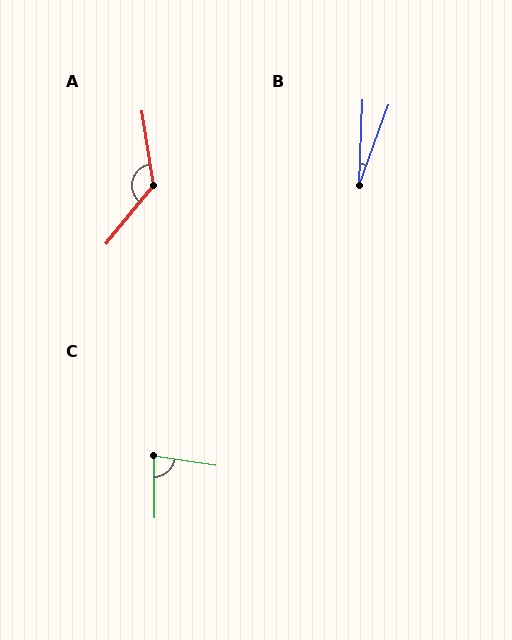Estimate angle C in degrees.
Approximately 81 degrees.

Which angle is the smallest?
B, at approximately 18 degrees.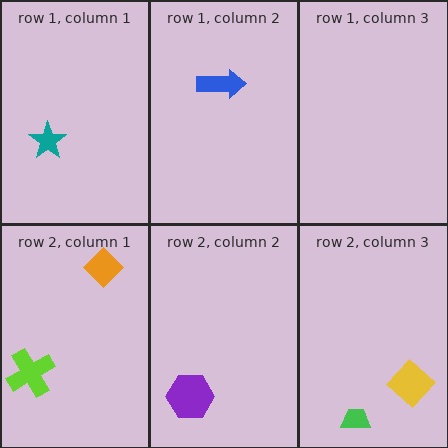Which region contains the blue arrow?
The row 1, column 2 region.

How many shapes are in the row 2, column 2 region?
1.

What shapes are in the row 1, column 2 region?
The blue arrow.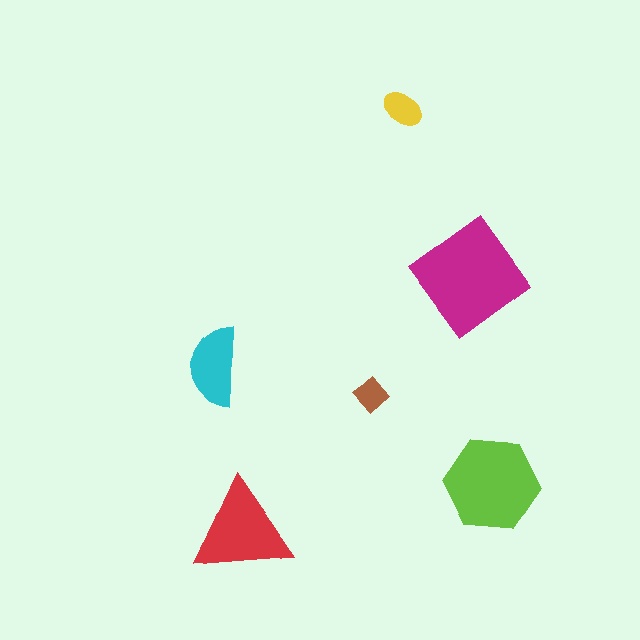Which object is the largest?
The magenta diamond.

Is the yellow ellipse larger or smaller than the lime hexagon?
Smaller.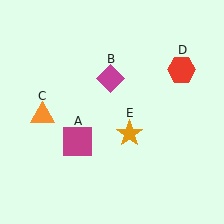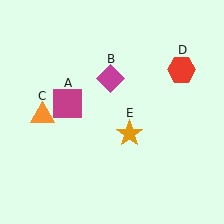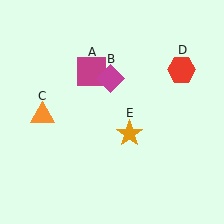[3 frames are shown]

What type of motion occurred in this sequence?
The magenta square (object A) rotated clockwise around the center of the scene.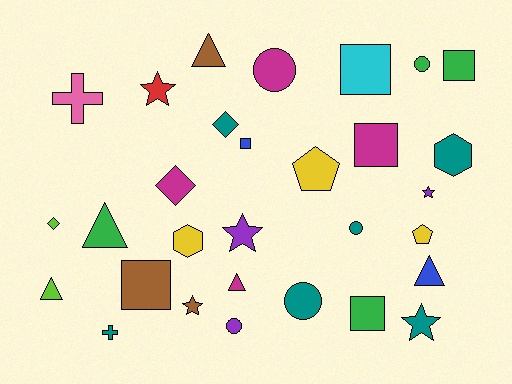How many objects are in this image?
There are 30 objects.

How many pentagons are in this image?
There are 2 pentagons.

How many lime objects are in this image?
There are 2 lime objects.